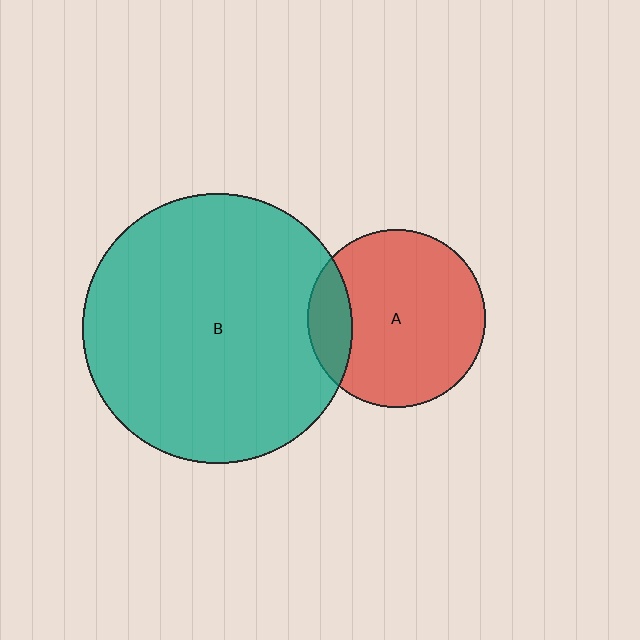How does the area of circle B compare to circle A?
Approximately 2.3 times.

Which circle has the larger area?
Circle B (teal).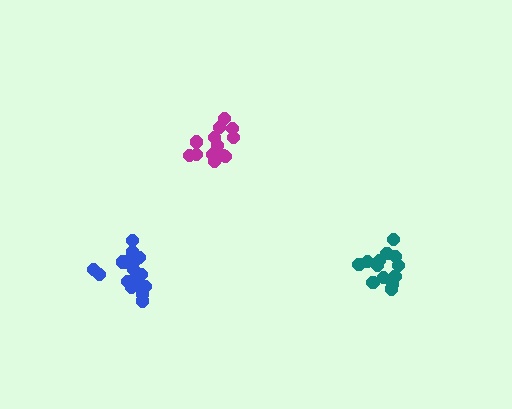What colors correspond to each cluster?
The clusters are colored: teal, magenta, blue.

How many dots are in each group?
Group 1: 13 dots, Group 2: 14 dots, Group 3: 18 dots (45 total).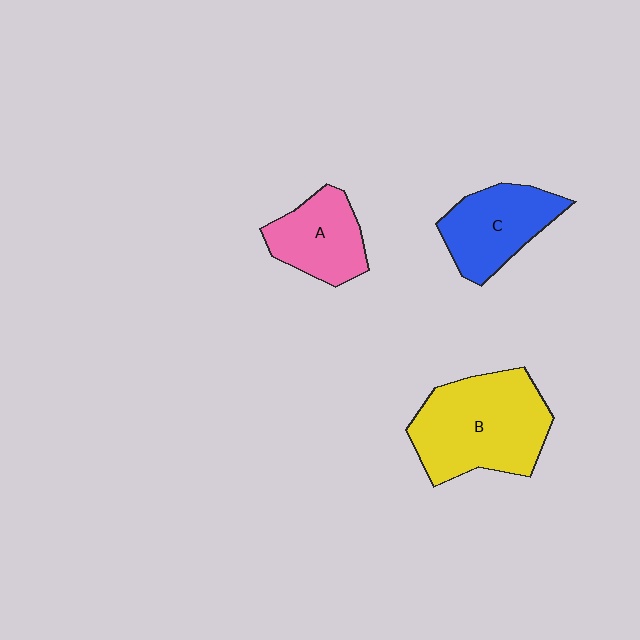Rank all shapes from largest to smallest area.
From largest to smallest: B (yellow), C (blue), A (pink).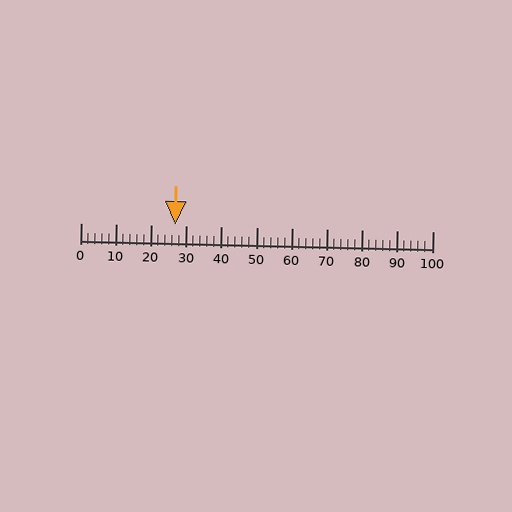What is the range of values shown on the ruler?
The ruler shows values from 0 to 100.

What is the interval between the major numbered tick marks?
The major tick marks are spaced 10 units apart.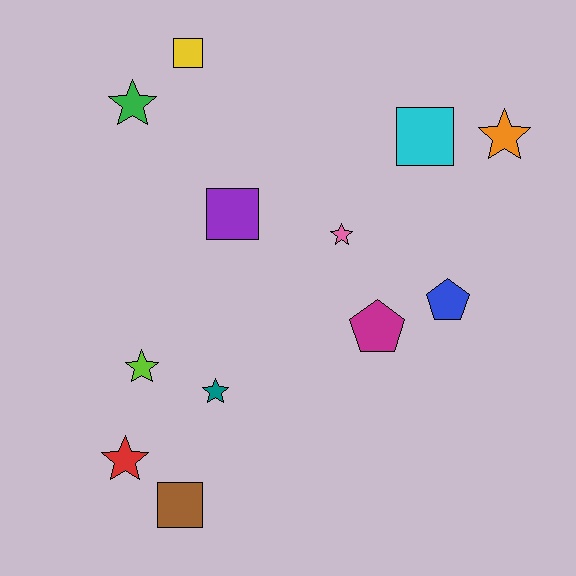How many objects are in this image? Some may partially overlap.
There are 12 objects.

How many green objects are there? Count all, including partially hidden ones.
There is 1 green object.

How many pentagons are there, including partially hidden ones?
There are 2 pentagons.